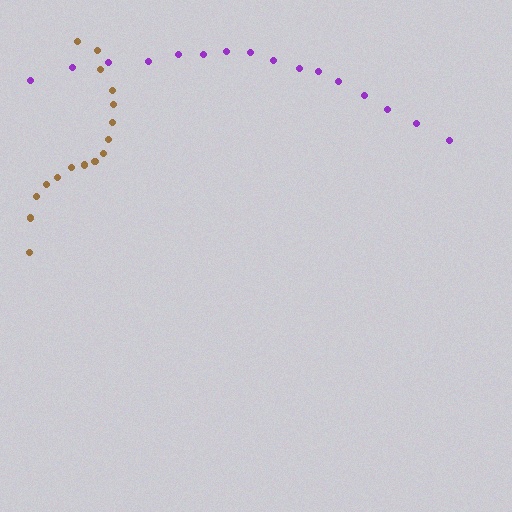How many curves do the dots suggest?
There are 2 distinct paths.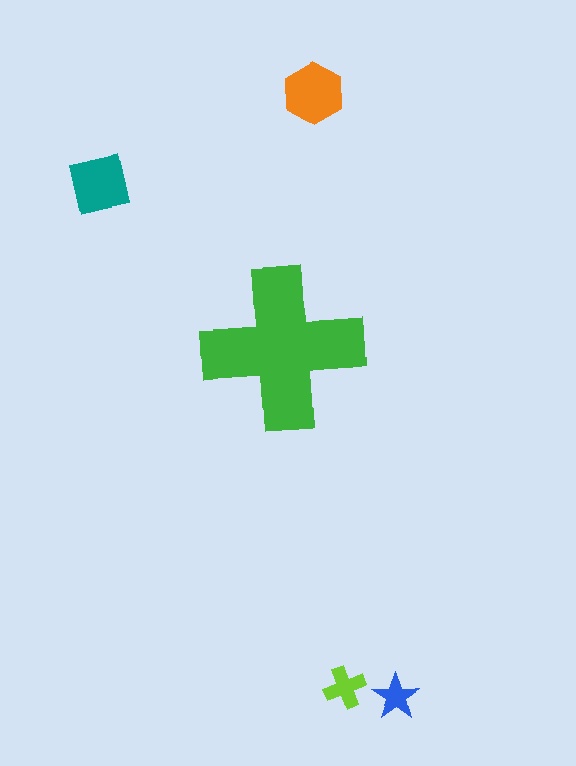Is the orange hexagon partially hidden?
No, the orange hexagon is fully visible.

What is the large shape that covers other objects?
A green cross.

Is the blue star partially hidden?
No, the blue star is fully visible.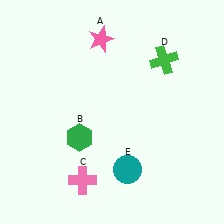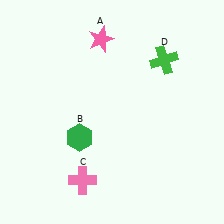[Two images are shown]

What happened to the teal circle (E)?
The teal circle (E) was removed in Image 2. It was in the bottom-right area of Image 1.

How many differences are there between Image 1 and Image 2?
There is 1 difference between the two images.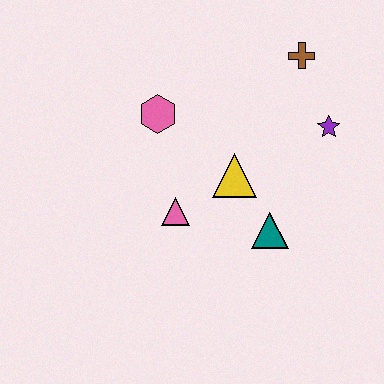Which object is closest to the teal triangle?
The yellow triangle is closest to the teal triangle.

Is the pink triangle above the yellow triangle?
No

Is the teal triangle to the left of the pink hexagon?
No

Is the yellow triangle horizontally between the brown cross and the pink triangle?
Yes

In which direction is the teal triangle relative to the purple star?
The teal triangle is below the purple star.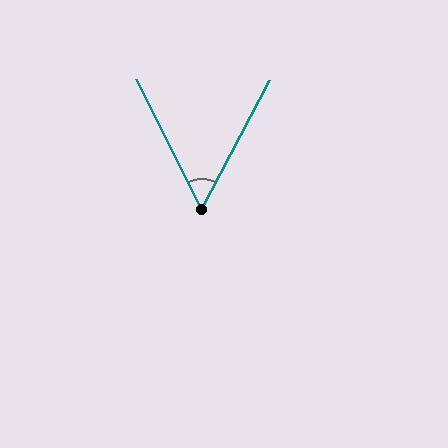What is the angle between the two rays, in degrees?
Approximately 55 degrees.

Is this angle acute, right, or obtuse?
It is acute.